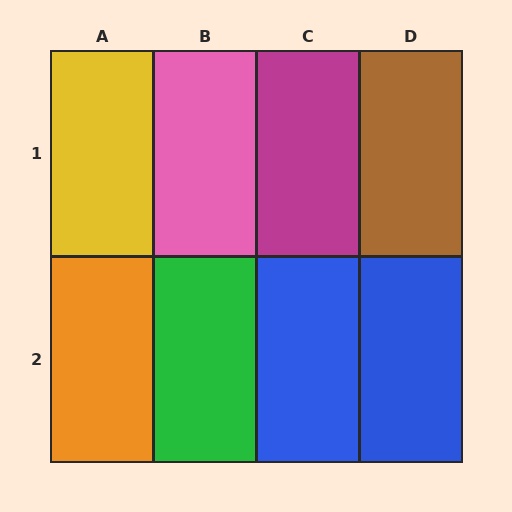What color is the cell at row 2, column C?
Blue.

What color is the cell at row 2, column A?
Orange.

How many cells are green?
1 cell is green.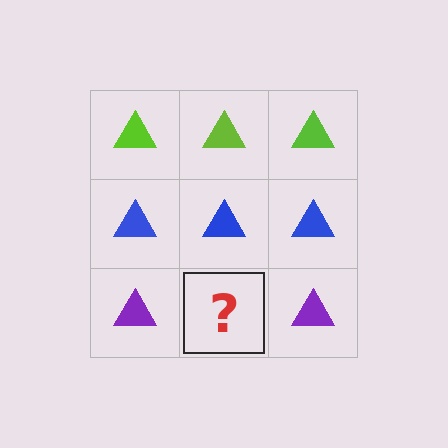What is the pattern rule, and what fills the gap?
The rule is that each row has a consistent color. The gap should be filled with a purple triangle.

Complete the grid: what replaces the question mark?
The question mark should be replaced with a purple triangle.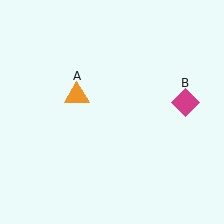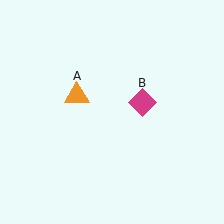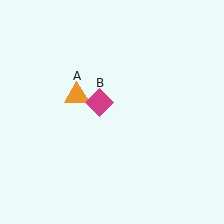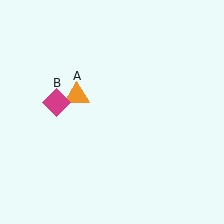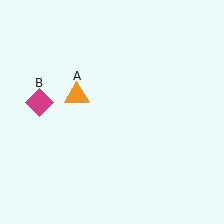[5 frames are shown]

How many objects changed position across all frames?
1 object changed position: magenta diamond (object B).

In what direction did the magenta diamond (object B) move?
The magenta diamond (object B) moved left.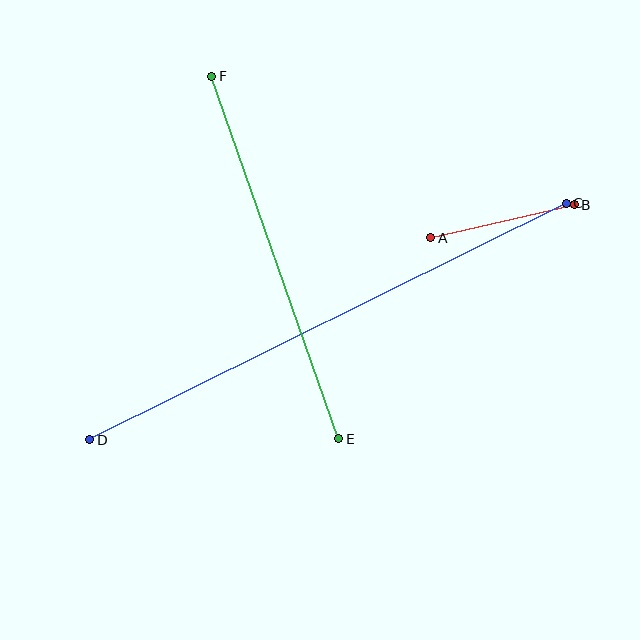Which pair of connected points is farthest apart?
Points C and D are farthest apart.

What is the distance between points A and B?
The distance is approximately 147 pixels.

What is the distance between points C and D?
The distance is approximately 532 pixels.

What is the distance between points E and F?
The distance is approximately 385 pixels.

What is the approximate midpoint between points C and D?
The midpoint is at approximately (328, 321) pixels.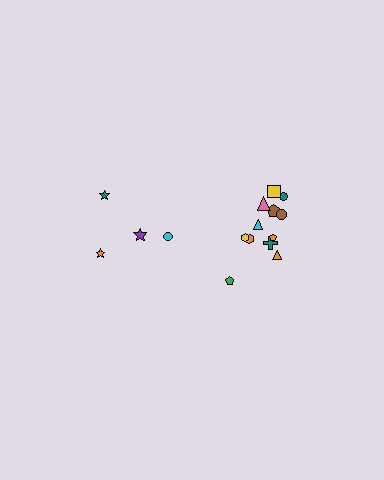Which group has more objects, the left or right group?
The right group.